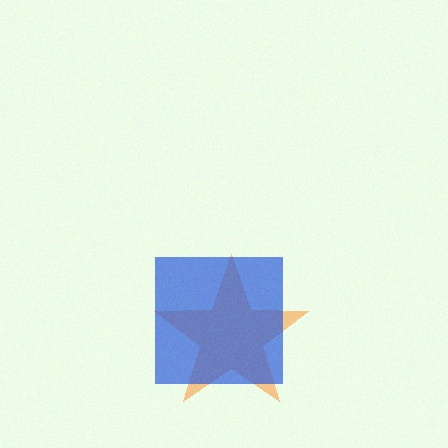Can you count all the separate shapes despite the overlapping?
Yes, there are 2 separate shapes.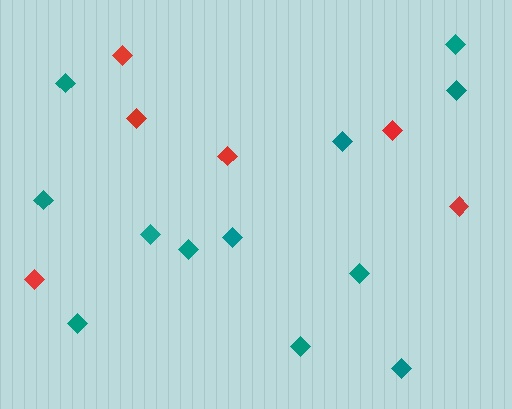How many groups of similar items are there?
There are 2 groups: one group of teal diamonds (12) and one group of red diamonds (6).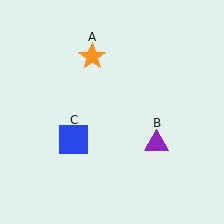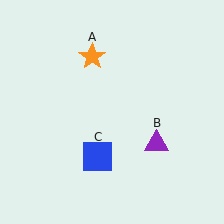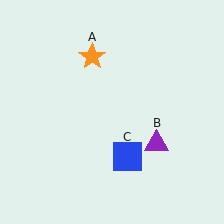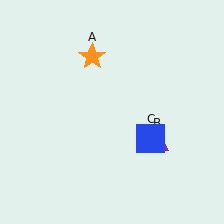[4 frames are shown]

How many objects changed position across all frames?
1 object changed position: blue square (object C).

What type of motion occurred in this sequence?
The blue square (object C) rotated counterclockwise around the center of the scene.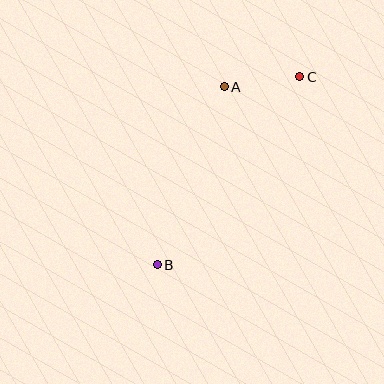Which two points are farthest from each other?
Points B and C are farthest from each other.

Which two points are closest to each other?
Points A and C are closest to each other.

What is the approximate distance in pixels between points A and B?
The distance between A and B is approximately 190 pixels.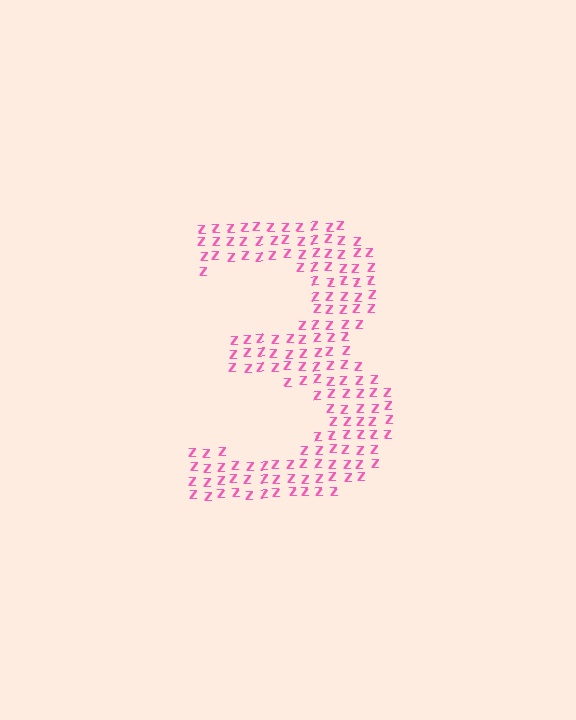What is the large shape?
The large shape is the digit 3.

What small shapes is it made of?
It is made of small letter Z's.